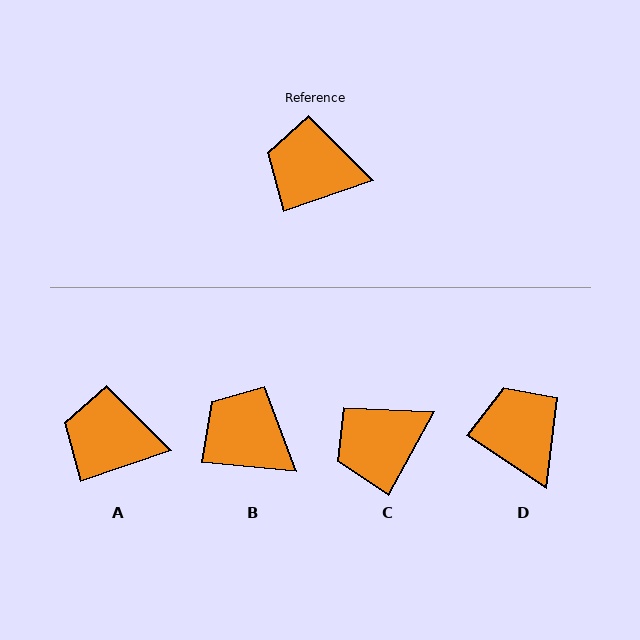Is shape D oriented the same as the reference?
No, it is off by about 52 degrees.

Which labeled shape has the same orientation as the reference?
A.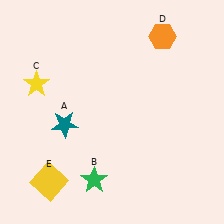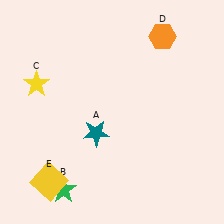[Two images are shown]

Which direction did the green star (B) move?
The green star (B) moved left.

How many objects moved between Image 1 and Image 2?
2 objects moved between the two images.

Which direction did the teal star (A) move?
The teal star (A) moved right.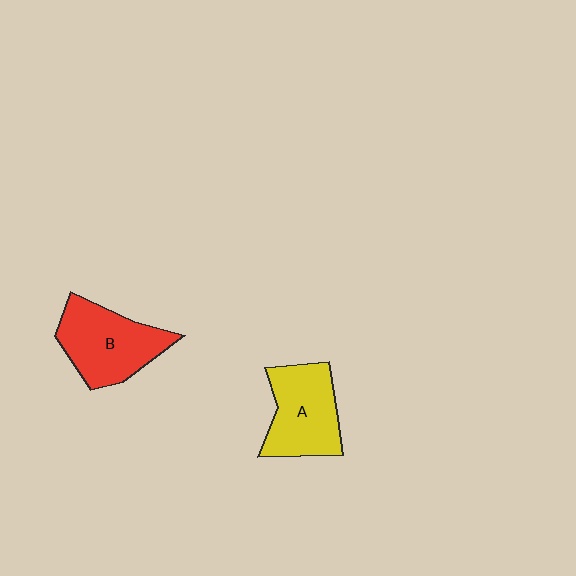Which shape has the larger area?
Shape B (red).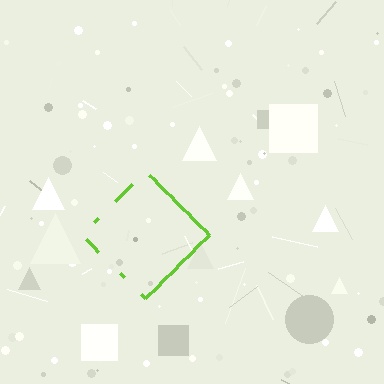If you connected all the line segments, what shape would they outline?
They would outline a diamond.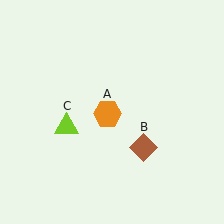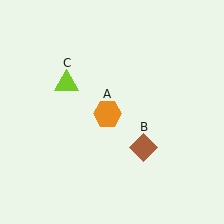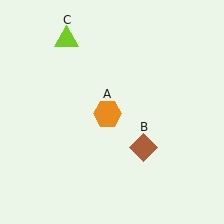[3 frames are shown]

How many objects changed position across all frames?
1 object changed position: lime triangle (object C).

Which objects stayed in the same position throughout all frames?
Orange hexagon (object A) and brown diamond (object B) remained stationary.